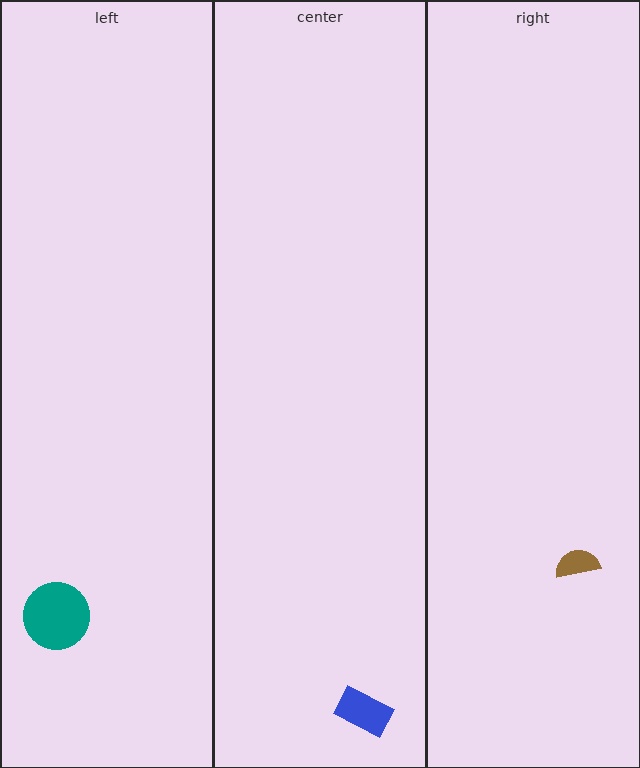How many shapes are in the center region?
1.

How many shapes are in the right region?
1.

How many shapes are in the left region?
1.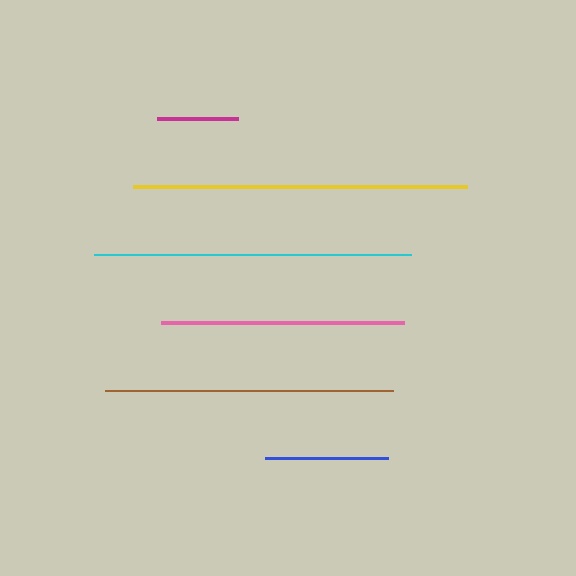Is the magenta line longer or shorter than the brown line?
The brown line is longer than the magenta line.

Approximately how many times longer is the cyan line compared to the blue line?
The cyan line is approximately 2.6 times the length of the blue line.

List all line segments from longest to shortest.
From longest to shortest: yellow, cyan, brown, pink, blue, magenta.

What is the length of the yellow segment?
The yellow segment is approximately 334 pixels long.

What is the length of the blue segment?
The blue segment is approximately 122 pixels long.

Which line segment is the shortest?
The magenta line is the shortest at approximately 80 pixels.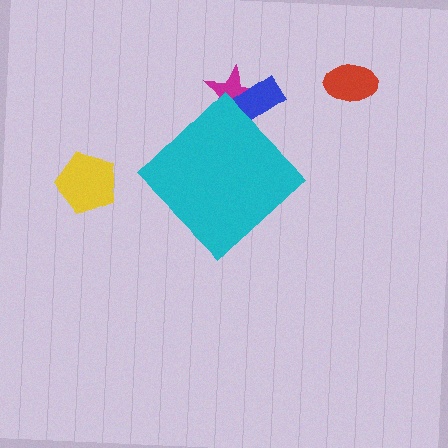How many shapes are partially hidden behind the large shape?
2 shapes are partially hidden.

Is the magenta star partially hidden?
Yes, the magenta star is partially hidden behind the cyan diamond.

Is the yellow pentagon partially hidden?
No, the yellow pentagon is fully visible.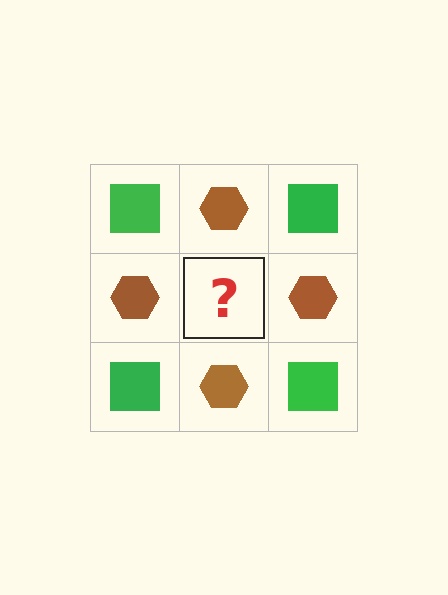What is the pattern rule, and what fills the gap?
The rule is that it alternates green square and brown hexagon in a checkerboard pattern. The gap should be filled with a green square.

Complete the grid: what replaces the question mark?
The question mark should be replaced with a green square.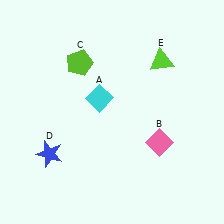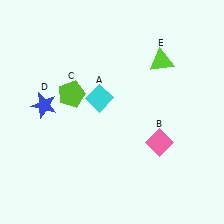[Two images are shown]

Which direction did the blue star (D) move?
The blue star (D) moved up.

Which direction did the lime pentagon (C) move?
The lime pentagon (C) moved down.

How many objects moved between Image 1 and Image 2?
2 objects moved between the two images.